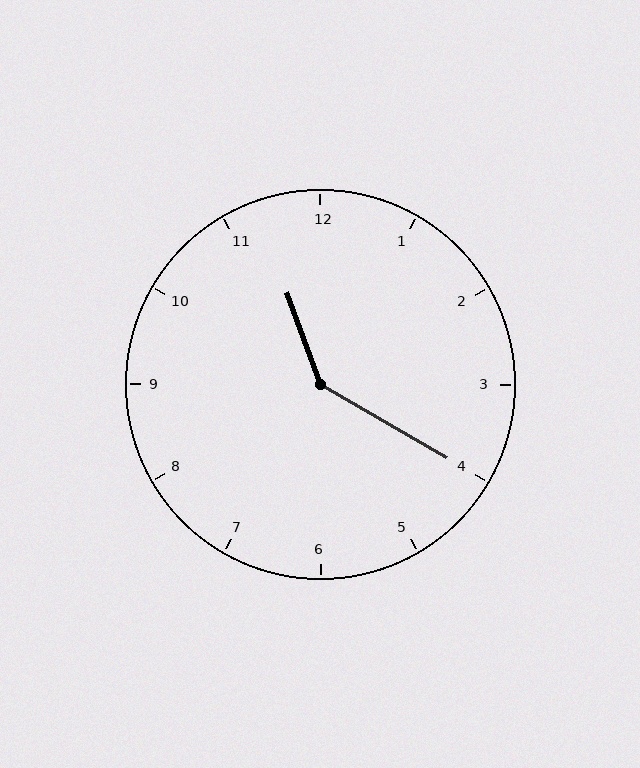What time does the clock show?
11:20.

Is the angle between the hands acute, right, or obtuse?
It is obtuse.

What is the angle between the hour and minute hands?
Approximately 140 degrees.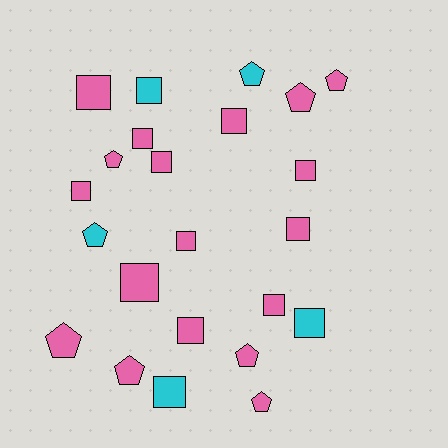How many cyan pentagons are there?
There are 2 cyan pentagons.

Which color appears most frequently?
Pink, with 18 objects.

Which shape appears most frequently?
Square, with 14 objects.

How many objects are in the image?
There are 23 objects.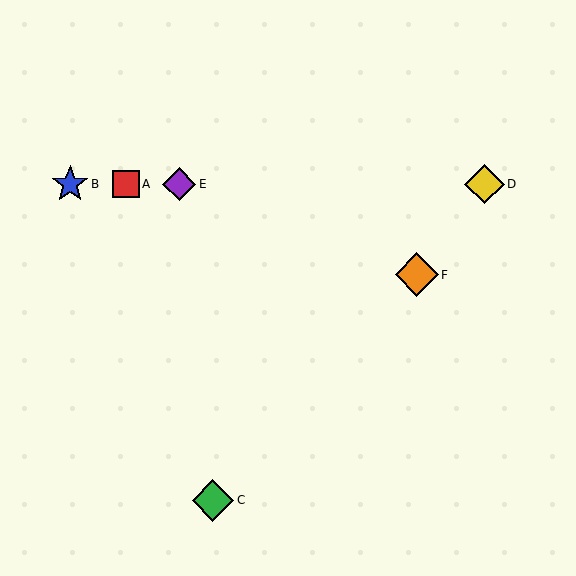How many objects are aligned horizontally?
4 objects (A, B, D, E) are aligned horizontally.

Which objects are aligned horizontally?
Objects A, B, D, E are aligned horizontally.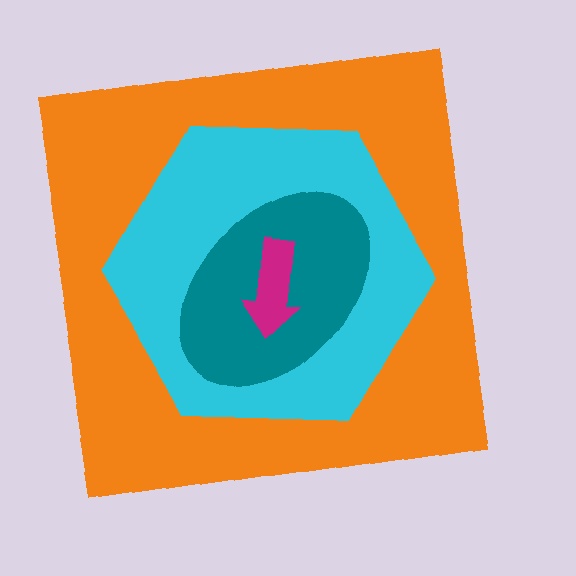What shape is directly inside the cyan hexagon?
The teal ellipse.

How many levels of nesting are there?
4.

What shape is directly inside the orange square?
The cyan hexagon.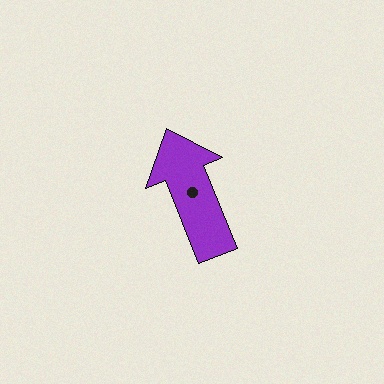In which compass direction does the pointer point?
North.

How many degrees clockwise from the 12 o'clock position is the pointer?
Approximately 338 degrees.